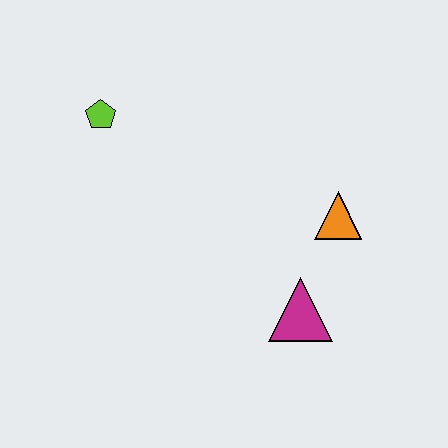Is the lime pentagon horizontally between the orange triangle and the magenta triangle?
No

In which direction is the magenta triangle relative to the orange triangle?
The magenta triangle is below the orange triangle.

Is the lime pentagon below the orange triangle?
No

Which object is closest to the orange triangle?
The magenta triangle is closest to the orange triangle.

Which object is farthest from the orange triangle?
The lime pentagon is farthest from the orange triangle.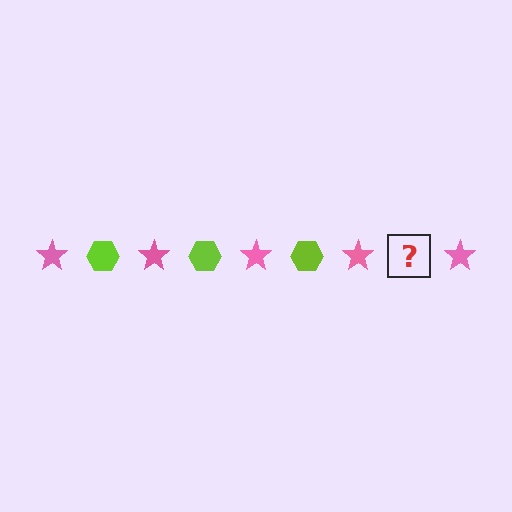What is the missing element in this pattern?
The missing element is a lime hexagon.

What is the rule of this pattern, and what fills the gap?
The rule is that the pattern alternates between pink star and lime hexagon. The gap should be filled with a lime hexagon.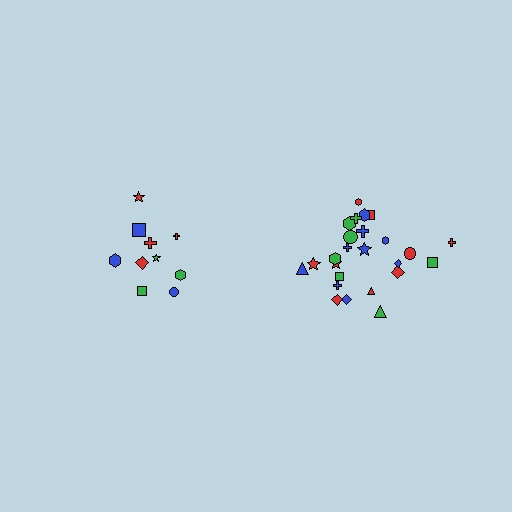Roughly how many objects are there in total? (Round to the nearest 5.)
Roughly 35 objects in total.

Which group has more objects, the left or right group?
The right group.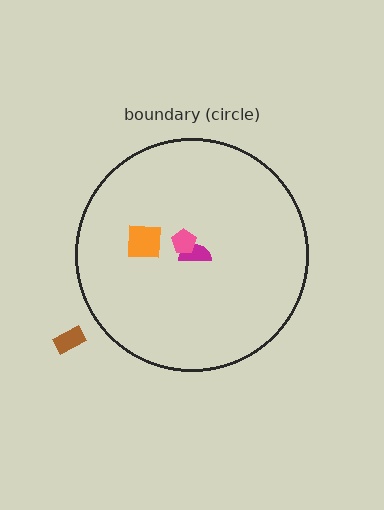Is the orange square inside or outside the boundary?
Inside.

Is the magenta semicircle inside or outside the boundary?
Inside.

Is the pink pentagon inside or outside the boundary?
Inside.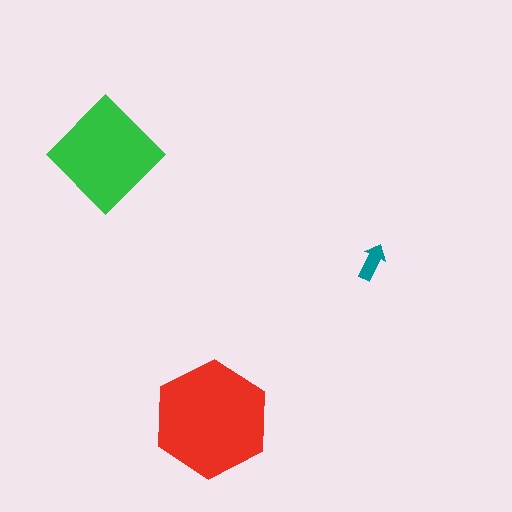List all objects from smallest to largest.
The teal arrow, the green diamond, the red hexagon.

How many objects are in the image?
There are 3 objects in the image.